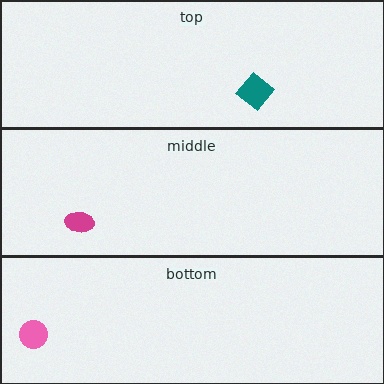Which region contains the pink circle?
The bottom region.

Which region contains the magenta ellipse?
The middle region.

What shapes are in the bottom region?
The pink circle.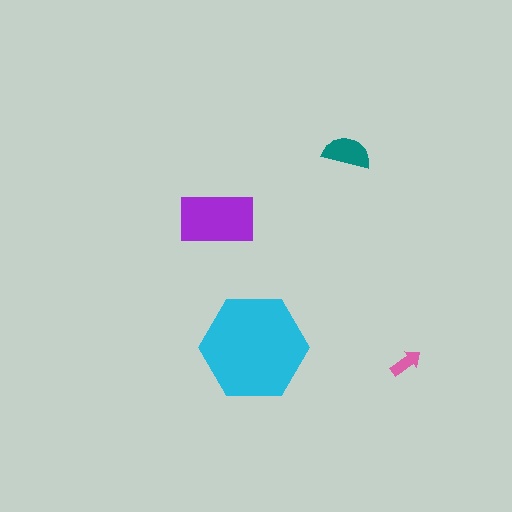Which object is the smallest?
The pink arrow.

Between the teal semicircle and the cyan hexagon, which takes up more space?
The cyan hexagon.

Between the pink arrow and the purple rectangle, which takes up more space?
The purple rectangle.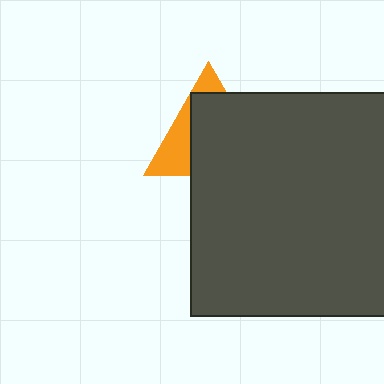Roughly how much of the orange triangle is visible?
A small part of it is visible (roughly 32%).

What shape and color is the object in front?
The object in front is a dark gray rectangle.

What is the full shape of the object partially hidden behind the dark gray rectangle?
The partially hidden object is an orange triangle.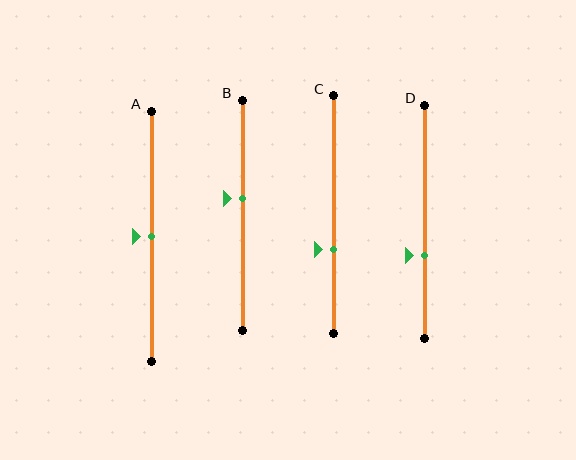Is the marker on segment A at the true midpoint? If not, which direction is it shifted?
Yes, the marker on segment A is at the true midpoint.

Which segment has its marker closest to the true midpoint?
Segment A has its marker closest to the true midpoint.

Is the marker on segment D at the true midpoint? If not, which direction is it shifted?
No, the marker on segment D is shifted downward by about 14% of the segment length.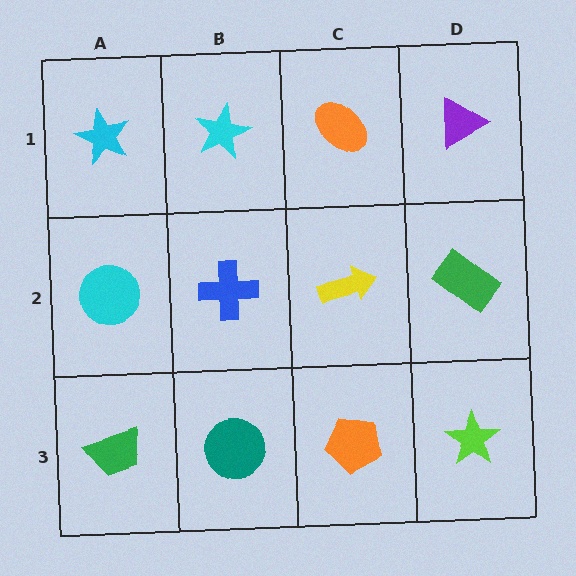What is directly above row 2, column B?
A cyan star.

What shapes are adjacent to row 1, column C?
A yellow arrow (row 2, column C), a cyan star (row 1, column B), a purple triangle (row 1, column D).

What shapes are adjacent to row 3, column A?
A cyan circle (row 2, column A), a teal circle (row 3, column B).